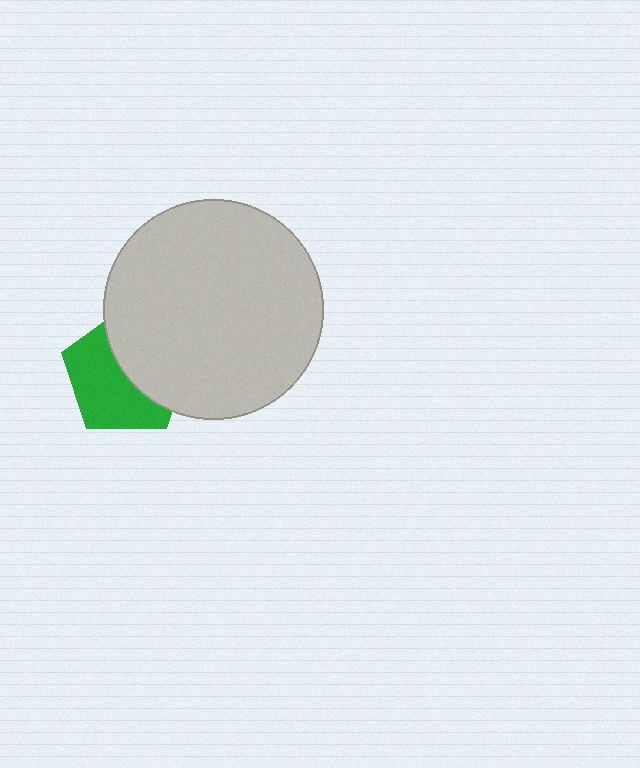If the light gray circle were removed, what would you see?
You would see the complete green pentagon.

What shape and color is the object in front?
The object in front is a light gray circle.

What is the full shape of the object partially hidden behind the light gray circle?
The partially hidden object is a green pentagon.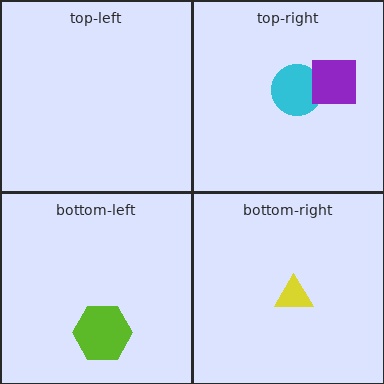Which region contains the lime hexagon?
The bottom-left region.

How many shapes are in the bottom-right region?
1.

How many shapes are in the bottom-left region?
1.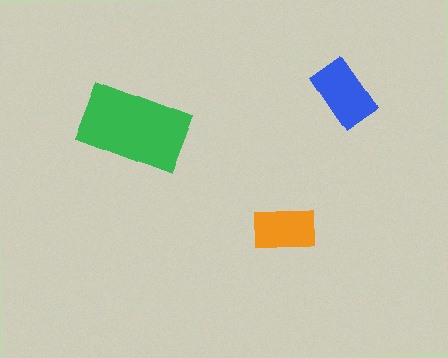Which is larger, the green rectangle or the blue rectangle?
The green one.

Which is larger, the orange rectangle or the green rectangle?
The green one.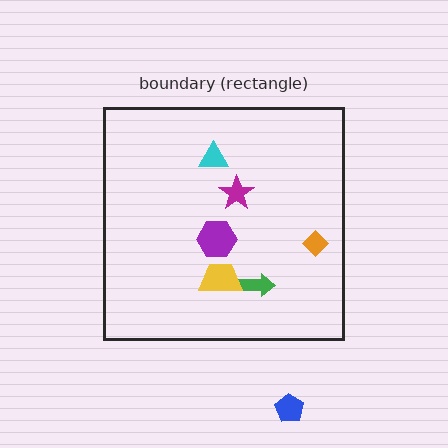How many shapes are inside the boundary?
6 inside, 1 outside.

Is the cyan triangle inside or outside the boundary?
Inside.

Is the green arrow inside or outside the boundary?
Inside.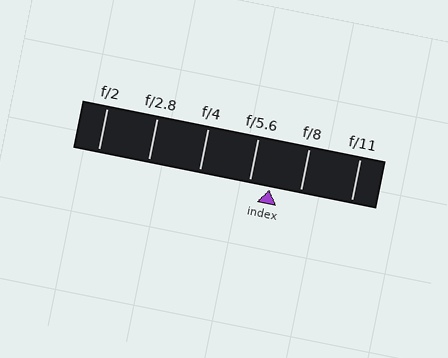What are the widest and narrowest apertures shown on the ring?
The widest aperture shown is f/2 and the narrowest is f/11.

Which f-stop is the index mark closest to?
The index mark is closest to f/5.6.